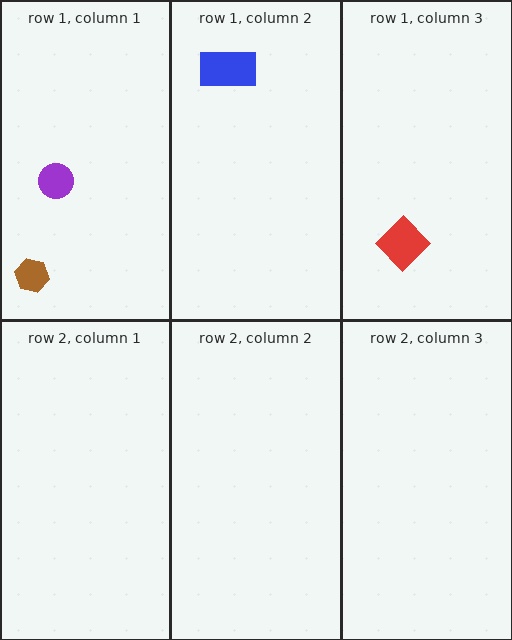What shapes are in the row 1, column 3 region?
The red diamond.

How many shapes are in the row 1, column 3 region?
1.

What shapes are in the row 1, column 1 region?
The purple circle, the brown hexagon.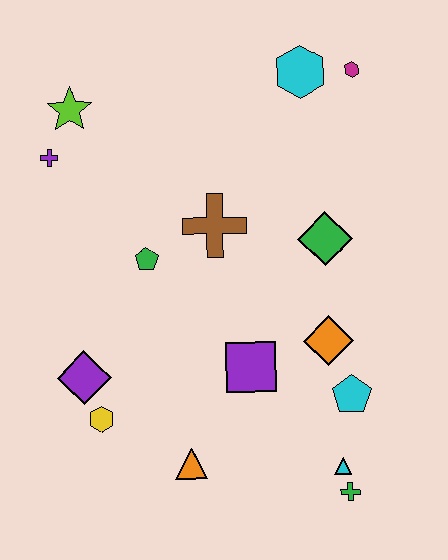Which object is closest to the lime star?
The purple cross is closest to the lime star.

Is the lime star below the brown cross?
No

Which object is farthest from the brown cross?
The green cross is farthest from the brown cross.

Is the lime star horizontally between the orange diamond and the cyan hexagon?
No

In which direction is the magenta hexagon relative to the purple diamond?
The magenta hexagon is above the purple diamond.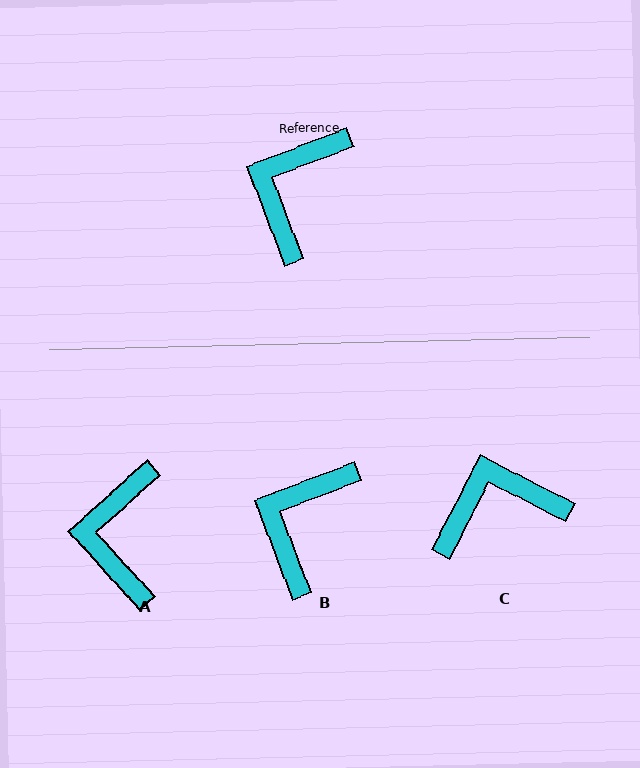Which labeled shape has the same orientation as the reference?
B.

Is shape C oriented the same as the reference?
No, it is off by about 48 degrees.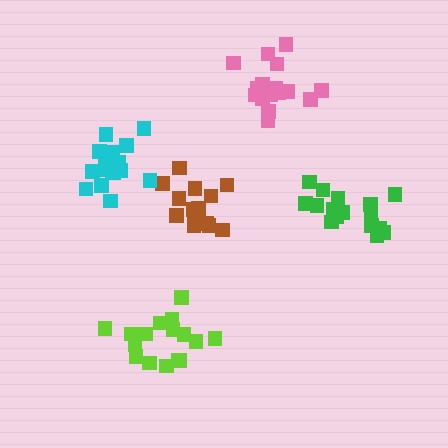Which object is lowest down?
The lime cluster is bottommost.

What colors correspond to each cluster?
The clusters are colored: brown, lime, cyan, green, pink.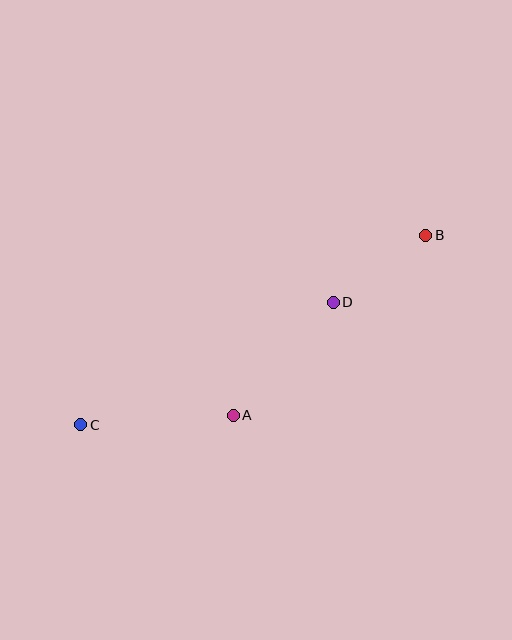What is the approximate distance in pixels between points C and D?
The distance between C and D is approximately 281 pixels.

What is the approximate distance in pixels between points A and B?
The distance between A and B is approximately 264 pixels.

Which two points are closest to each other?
Points B and D are closest to each other.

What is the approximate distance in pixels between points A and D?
The distance between A and D is approximately 151 pixels.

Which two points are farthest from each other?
Points B and C are farthest from each other.